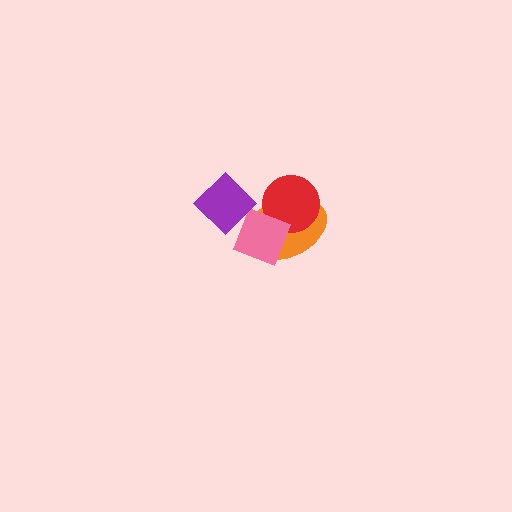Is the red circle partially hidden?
Yes, it is partially covered by another shape.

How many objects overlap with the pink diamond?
3 objects overlap with the pink diamond.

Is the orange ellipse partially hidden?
Yes, it is partially covered by another shape.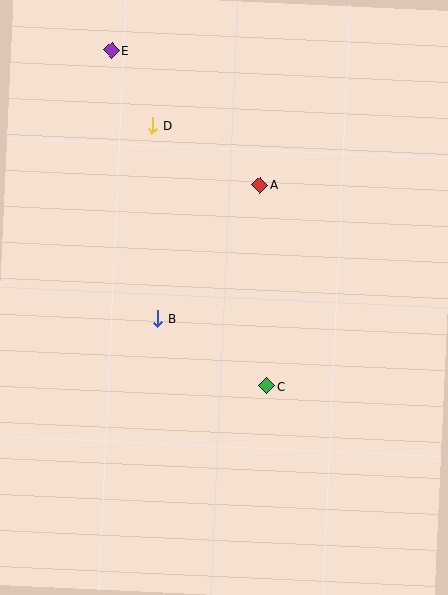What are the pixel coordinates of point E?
Point E is at (112, 50).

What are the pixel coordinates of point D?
Point D is at (153, 125).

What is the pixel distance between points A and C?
The distance between A and C is 201 pixels.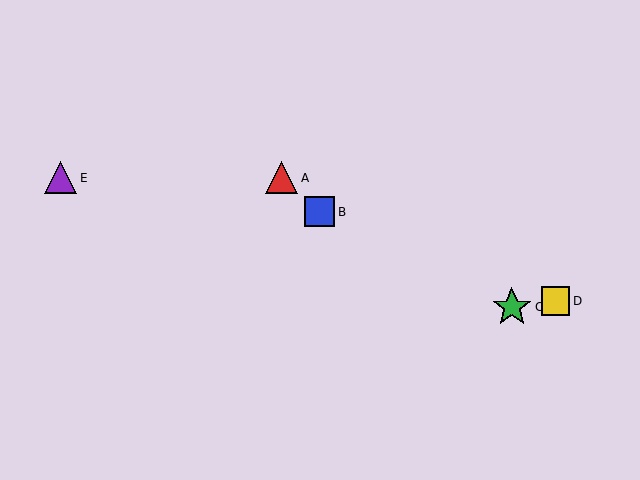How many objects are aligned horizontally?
2 objects (A, E) are aligned horizontally.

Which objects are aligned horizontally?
Objects A, E are aligned horizontally.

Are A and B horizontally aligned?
No, A is at y≈178 and B is at y≈212.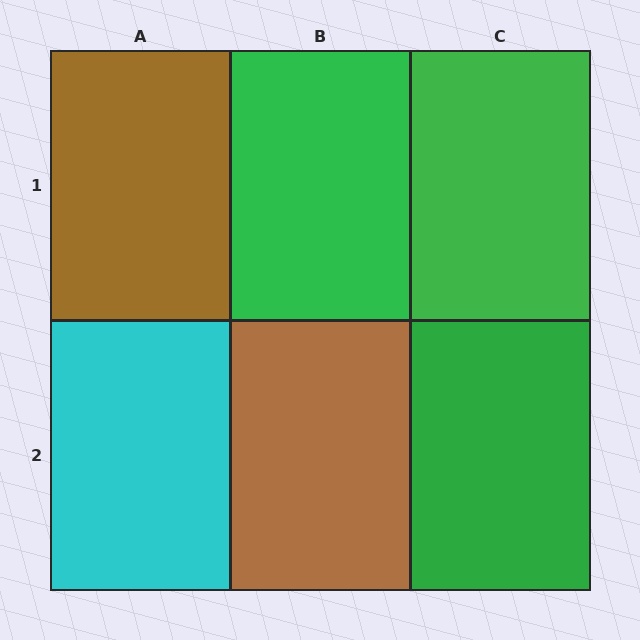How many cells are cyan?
1 cell is cyan.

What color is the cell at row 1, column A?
Brown.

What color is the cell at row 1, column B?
Green.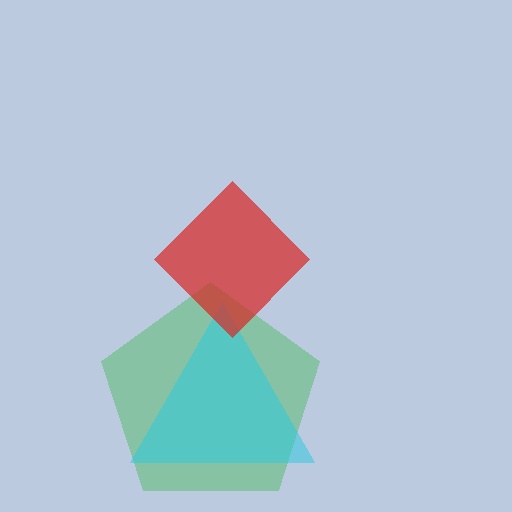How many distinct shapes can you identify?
There are 3 distinct shapes: a green pentagon, a cyan triangle, a red diamond.